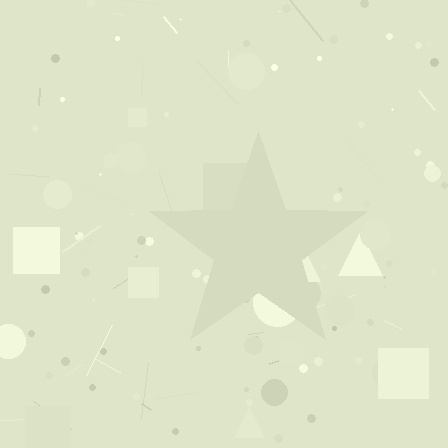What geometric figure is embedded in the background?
A star is embedded in the background.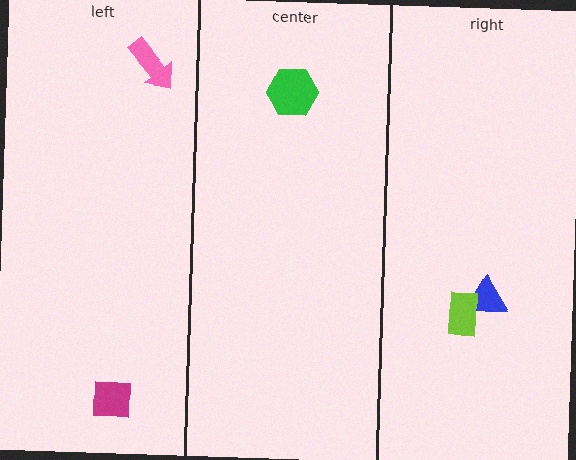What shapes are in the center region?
The green hexagon.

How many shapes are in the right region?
2.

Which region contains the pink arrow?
The left region.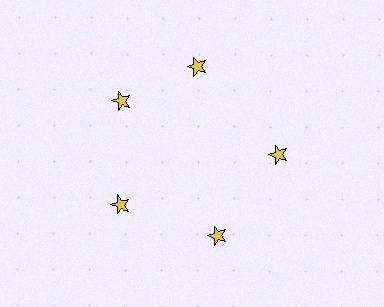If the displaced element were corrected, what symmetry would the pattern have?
It would have 5-fold rotational symmetry — the pattern would map onto itself every 72 degrees.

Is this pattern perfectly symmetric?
No. The 5 yellow stars are arranged in a ring, but one element near the 1 o'clock position is rotated out of alignment along the ring, breaking the 5-fold rotational symmetry.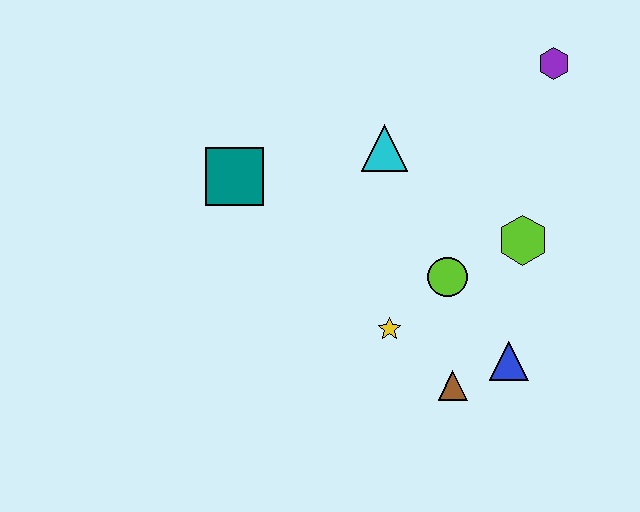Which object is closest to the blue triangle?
The brown triangle is closest to the blue triangle.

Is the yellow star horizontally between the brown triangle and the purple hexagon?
No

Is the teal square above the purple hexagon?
No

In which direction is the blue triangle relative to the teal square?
The blue triangle is to the right of the teal square.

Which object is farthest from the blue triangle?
The teal square is farthest from the blue triangle.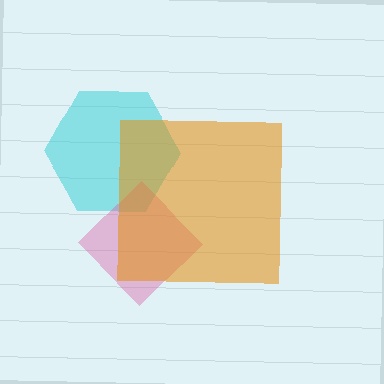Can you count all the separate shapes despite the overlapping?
Yes, there are 3 separate shapes.